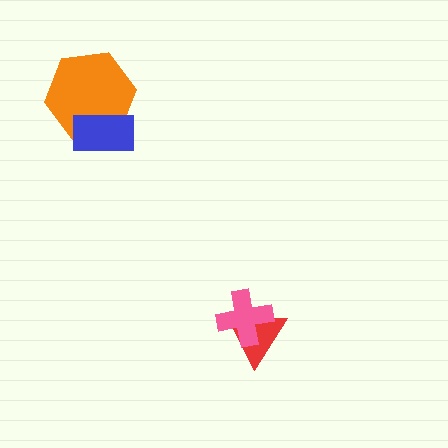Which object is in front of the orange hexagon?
The blue rectangle is in front of the orange hexagon.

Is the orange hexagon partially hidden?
Yes, it is partially covered by another shape.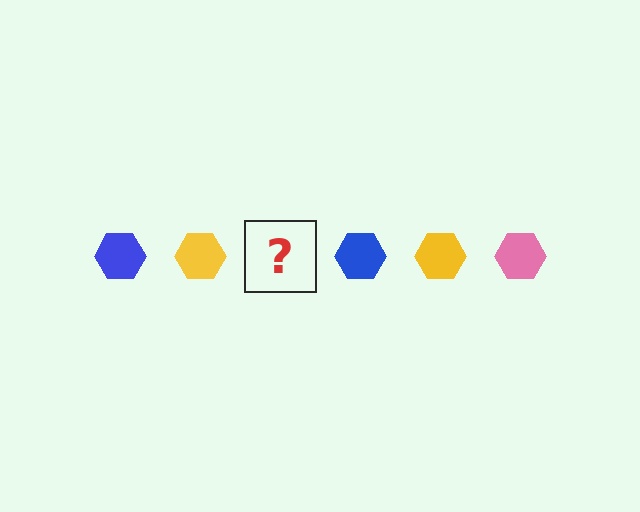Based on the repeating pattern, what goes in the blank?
The blank should be a pink hexagon.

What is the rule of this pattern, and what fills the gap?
The rule is that the pattern cycles through blue, yellow, pink hexagons. The gap should be filled with a pink hexagon.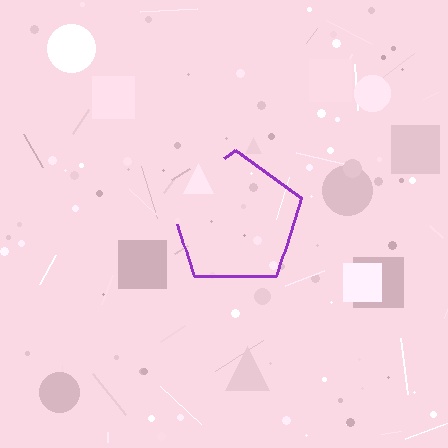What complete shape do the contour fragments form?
The contour fragments form a pentagon.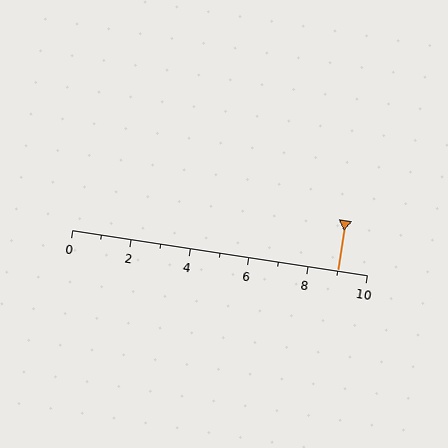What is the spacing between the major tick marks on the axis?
The major ticks are spaced 2 apart.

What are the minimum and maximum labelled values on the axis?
The axis runs from 0 to 10.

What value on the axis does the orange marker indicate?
The marker indicates approximately 9.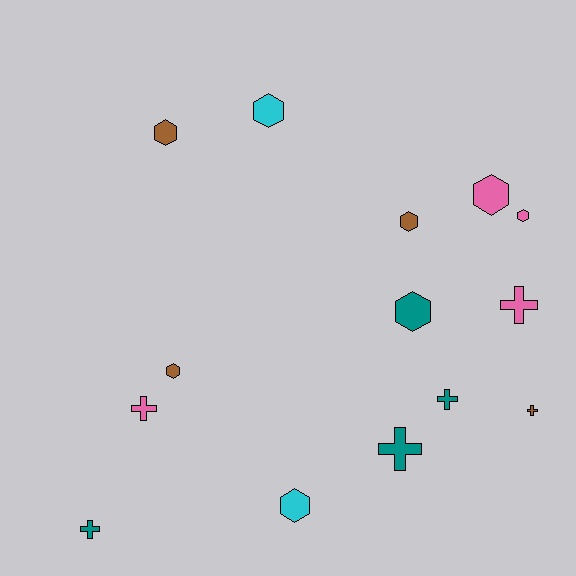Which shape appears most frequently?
Hexagon, with 8 objects.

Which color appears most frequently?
Pink, with 4 objects.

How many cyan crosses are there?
There are no cyan crosses.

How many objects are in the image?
There are 14 objects.